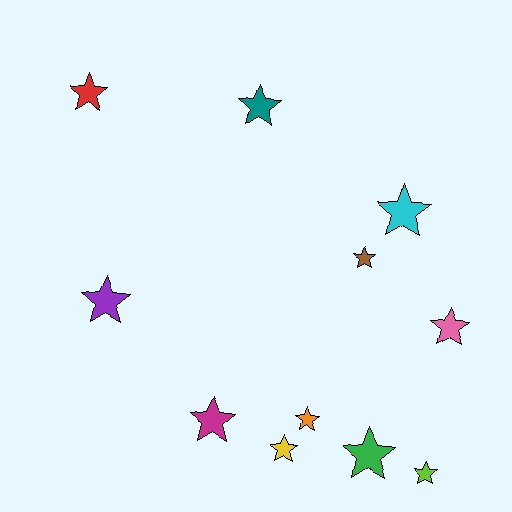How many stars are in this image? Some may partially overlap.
There are 11 stars.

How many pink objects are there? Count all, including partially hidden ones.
There is 1 pink object.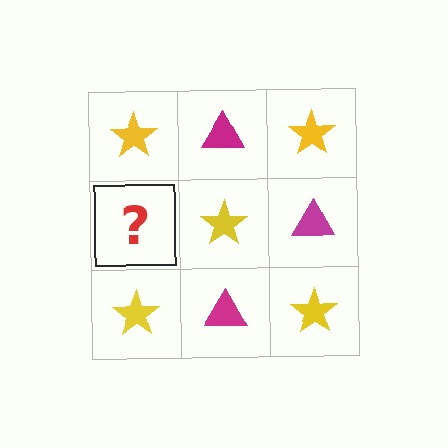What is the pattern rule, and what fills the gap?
The rule is that it alternates yellow star and magenta triangle in a checkerboard pattern. The gap should be filled with a magenta triangle.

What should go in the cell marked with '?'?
The missing cell should contain a magenta triangle.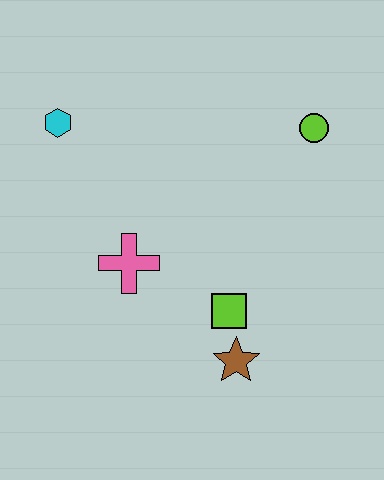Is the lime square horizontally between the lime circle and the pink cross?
Yes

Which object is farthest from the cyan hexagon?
The brown star is farthest from the cyan hexagon.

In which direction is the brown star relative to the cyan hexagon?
The brown star is below the cyan hexagon.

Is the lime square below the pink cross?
Yes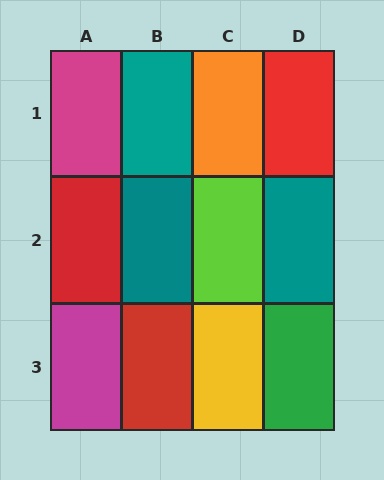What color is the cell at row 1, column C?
Orange.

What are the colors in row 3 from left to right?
Magenta, red, yellow, green.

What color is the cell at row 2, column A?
Red.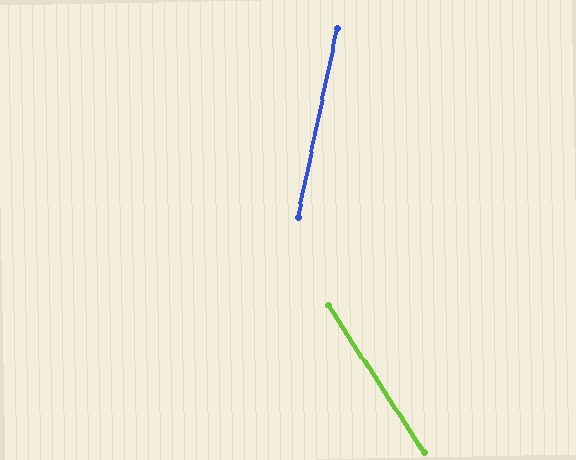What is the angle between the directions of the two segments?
Approximately 45 degrees.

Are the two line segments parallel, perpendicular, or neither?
Neither parallel nor perpendicular — they differ by about 45°.